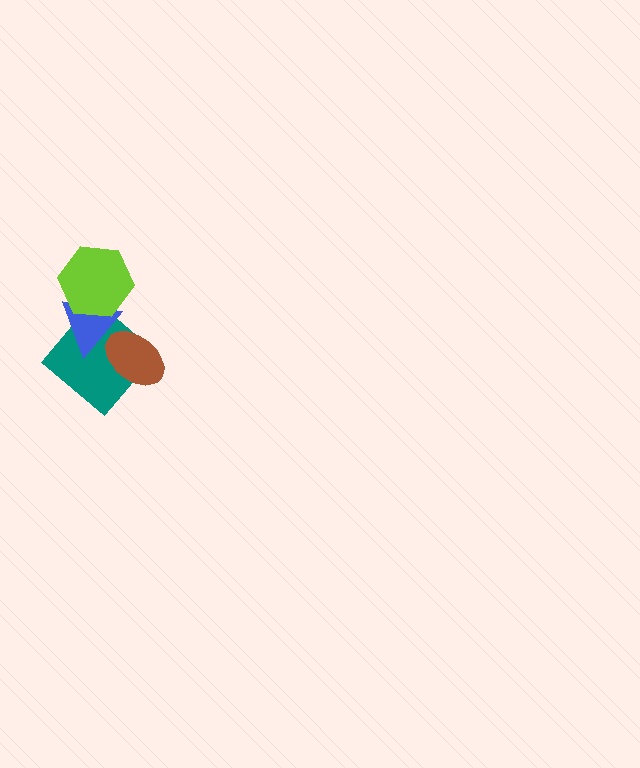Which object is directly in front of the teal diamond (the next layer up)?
The brown ellipse is directly in front of the teal diamond.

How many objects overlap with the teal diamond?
2 objects overlap with the teal diamond.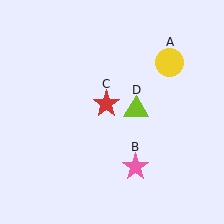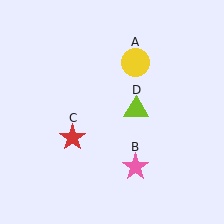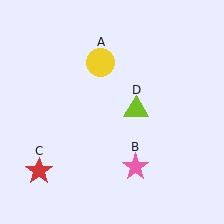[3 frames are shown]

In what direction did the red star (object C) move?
The red star (object C) moved down and to the left.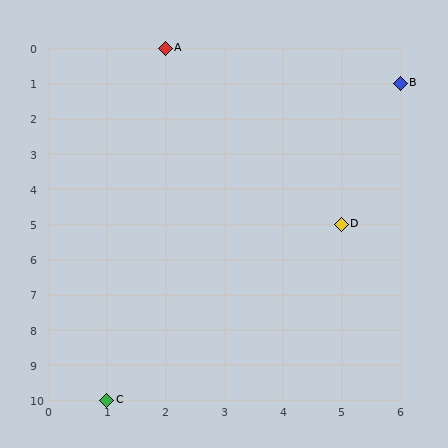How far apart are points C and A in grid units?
Points C and A are 1 column and 10 rows apart (about 10.0 grid units diagonally).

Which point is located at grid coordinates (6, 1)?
Point B is at (6, 1).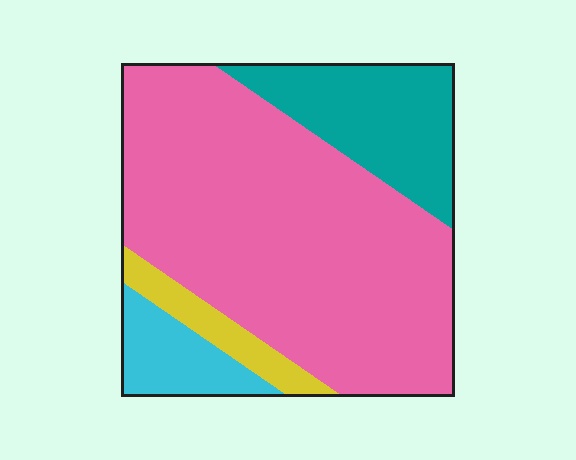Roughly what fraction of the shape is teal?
Teal covers around 20% of the shape.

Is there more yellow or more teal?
Teal.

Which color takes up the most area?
Pink, at roughly 65%.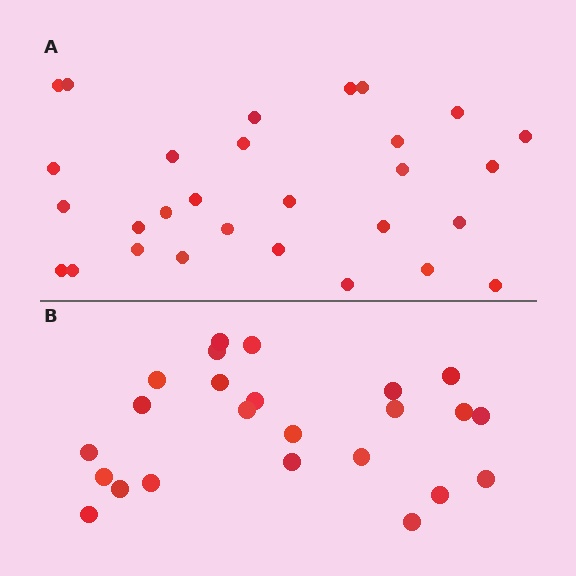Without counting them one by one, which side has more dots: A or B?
Region A (the top region) has more dots.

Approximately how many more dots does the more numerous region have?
Region A has about 5 more dots than region B.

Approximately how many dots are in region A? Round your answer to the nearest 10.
About 30 dots. (The exact count is 29, which rounds to 30.)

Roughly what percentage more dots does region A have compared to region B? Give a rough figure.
About 20% more.